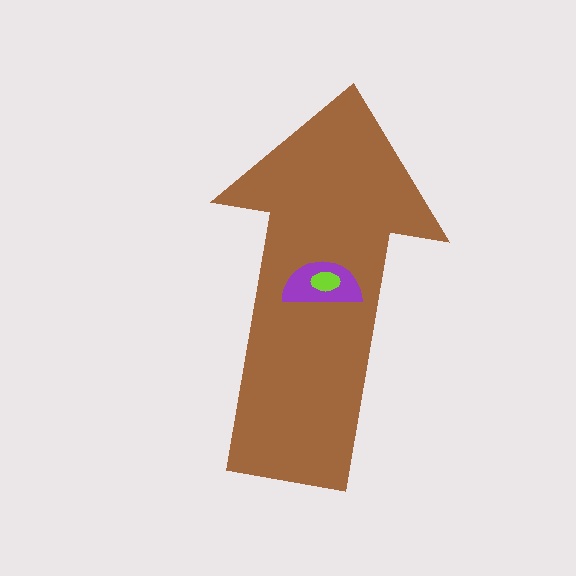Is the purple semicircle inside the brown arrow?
Yes.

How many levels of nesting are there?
3.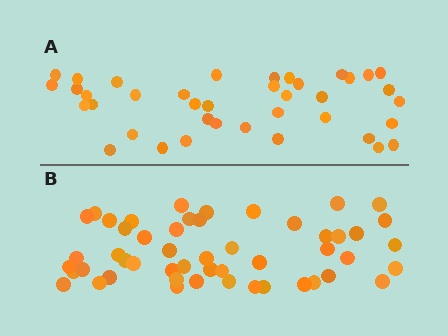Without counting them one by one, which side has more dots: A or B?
Region B (the bottom region) has more dots.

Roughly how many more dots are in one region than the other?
Region B has roughly 12 or so more dots than region A.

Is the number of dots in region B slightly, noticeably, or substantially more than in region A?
Region B has noticeably more, but not dramatically so. The ratio is roughly 1.3 to 1.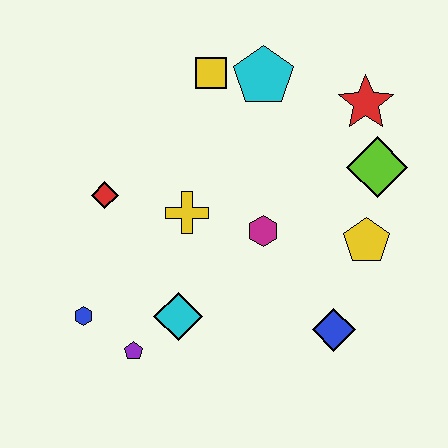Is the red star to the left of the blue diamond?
No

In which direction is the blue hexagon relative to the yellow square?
The blue hexagon is below the yellow square.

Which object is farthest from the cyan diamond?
The red star is farthest from the cyan diamond.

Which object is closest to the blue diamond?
The yellow pentagon is closest to the blue diamond.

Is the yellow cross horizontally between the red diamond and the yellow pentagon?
Yes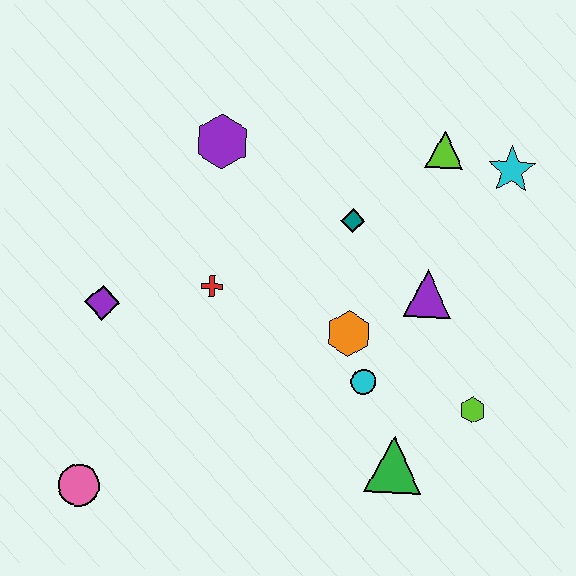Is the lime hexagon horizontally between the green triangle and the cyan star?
Yes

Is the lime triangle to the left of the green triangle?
No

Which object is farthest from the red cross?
The cyan star is farthest from the red cross.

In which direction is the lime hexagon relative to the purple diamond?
The lime hexagon is to the right of the purple diamond.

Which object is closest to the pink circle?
The purple diamond is closest to the pink circle.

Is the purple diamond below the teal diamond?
Yes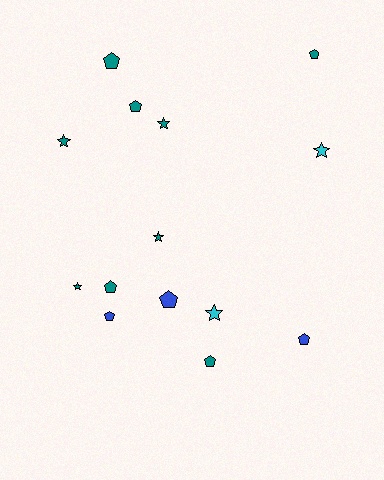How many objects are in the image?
There are 14 objects.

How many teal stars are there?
There are 4 teal stars.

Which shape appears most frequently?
Pentagon, with 8 objects.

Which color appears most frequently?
Teal, with 9 objects.